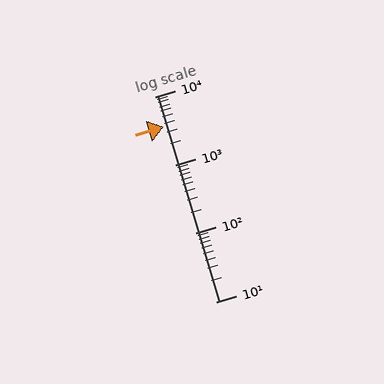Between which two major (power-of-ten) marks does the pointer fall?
The pointer is between 1000 and 10000.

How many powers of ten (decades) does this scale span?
The scale spans 3 decades, from 10 to 10000.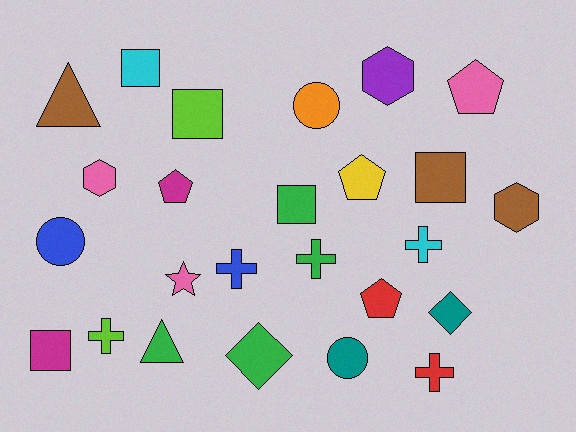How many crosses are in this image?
There are 5 crosses.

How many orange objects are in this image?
There is 1 orange object.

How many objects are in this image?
There are 25 objects.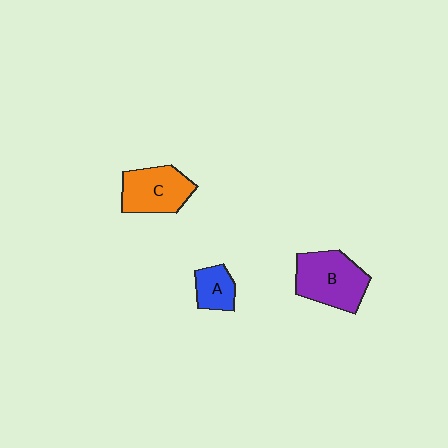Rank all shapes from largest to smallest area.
From largest to smallest: B (purple), C (orange), A (blue).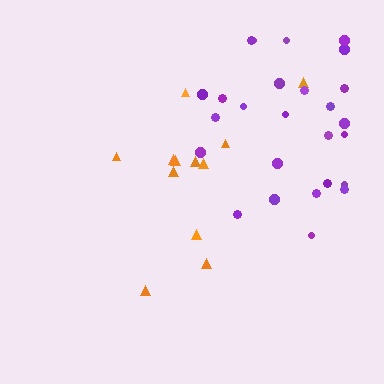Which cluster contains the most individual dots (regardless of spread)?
Purple (26).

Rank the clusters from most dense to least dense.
purple, orange.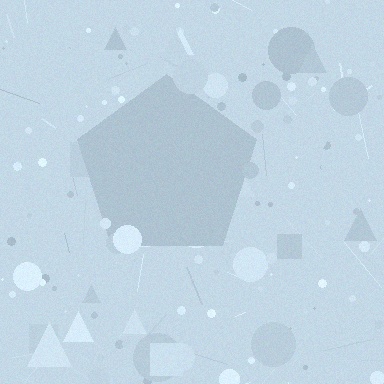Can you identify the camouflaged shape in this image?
The camouflaged shape is a pentagon.